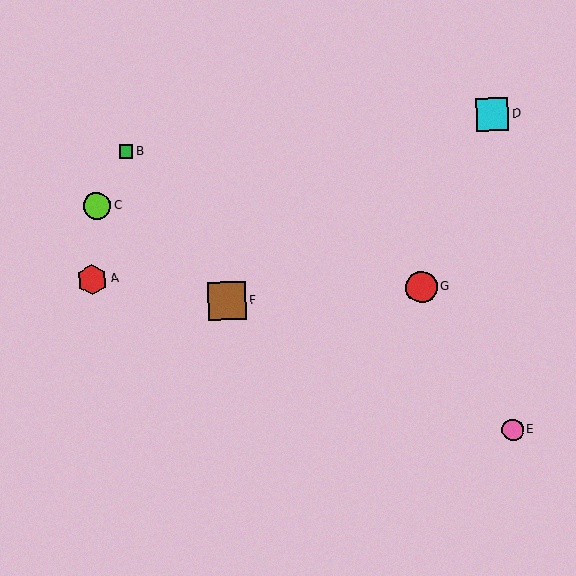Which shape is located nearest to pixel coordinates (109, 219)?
The lime circle (labeled C) at (97, 206) is nearest to that location.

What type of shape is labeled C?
Shape C is a lime circle.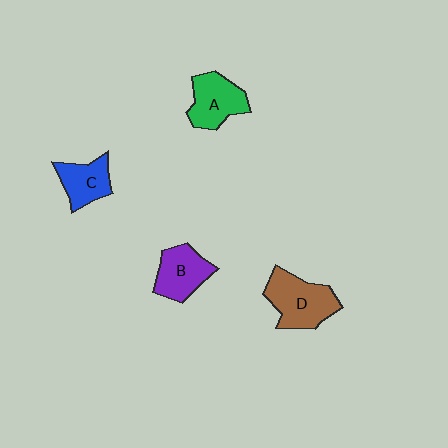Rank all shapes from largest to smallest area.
From largest to smallest: D (brown), A (green), B (purple), C (blue).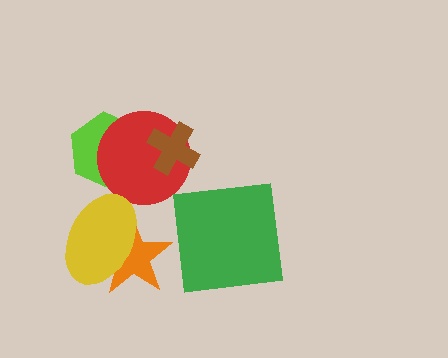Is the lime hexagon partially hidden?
Yes, it is partially covered by another shape.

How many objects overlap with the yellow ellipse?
1 object overlaps with the yellow ellipse.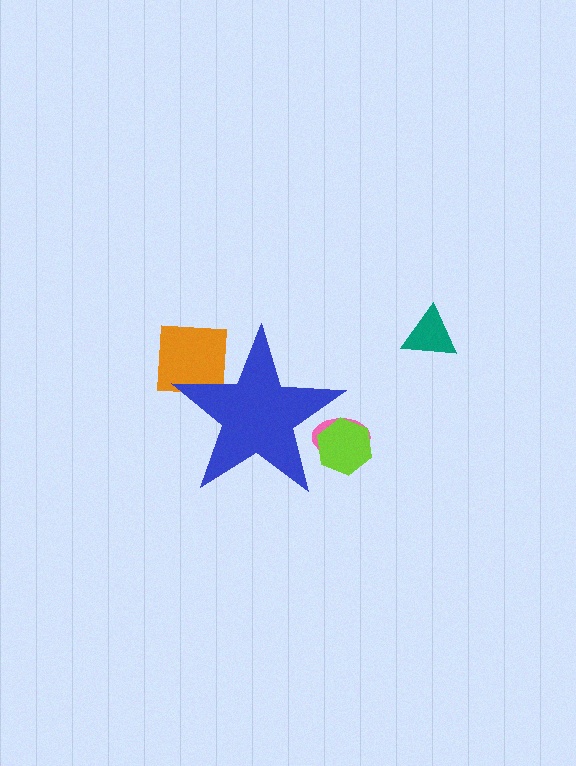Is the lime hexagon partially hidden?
Yes, the lime hexagon is partially hidden behind the blue star.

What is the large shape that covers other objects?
A blue star.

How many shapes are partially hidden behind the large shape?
3 shapes are partially hidden.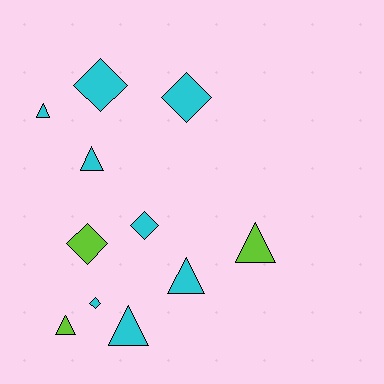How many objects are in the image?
There are 11 objects.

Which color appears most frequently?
Cyan, with 8 objects.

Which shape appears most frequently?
Triangle, with 6 objects.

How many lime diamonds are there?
There is 1 lime diamond.